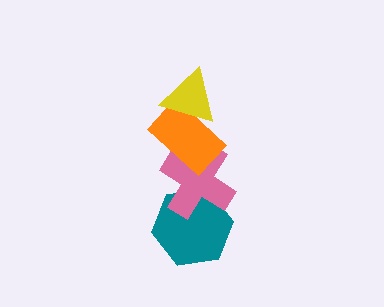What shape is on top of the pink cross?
The orange rectangle is on top of the pink cross.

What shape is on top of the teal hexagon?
The pink cross is on top of the teal hexagon.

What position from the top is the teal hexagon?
The teal hexagon is 4th from the top.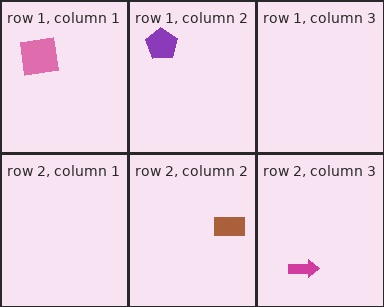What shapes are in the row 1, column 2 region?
The purple pentagon.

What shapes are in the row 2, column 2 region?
The brown rectangle.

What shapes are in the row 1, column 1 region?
The pink square.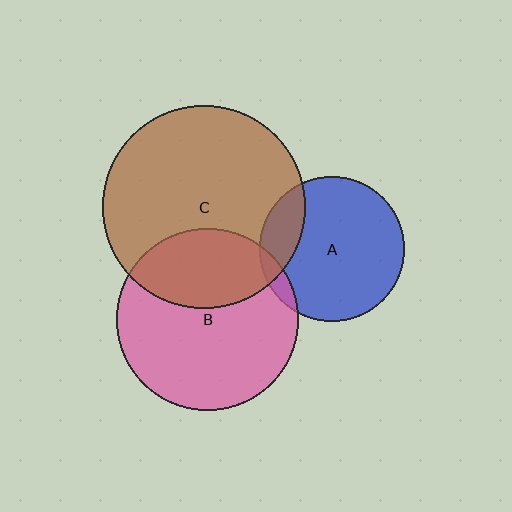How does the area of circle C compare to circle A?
Approximately 2.0 times.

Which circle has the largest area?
Circle C (brown).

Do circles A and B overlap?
Yes.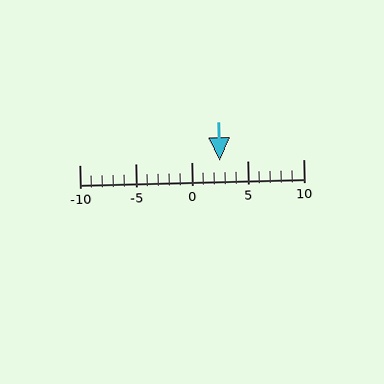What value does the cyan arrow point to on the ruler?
The cyan arrow points to approximately 2.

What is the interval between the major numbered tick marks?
The major tick marks are spaced 5 units apart.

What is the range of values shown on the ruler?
The ruler shows values from -10 to 10.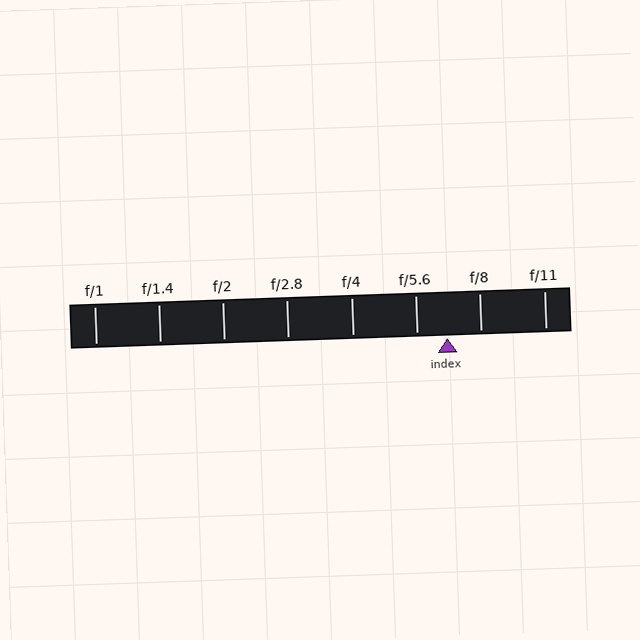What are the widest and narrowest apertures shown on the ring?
The widest aperture shown is f/1 and the narrowest is f/11.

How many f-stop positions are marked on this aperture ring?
There are 8 f-stop positions marked.